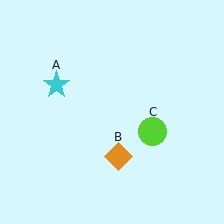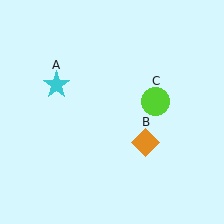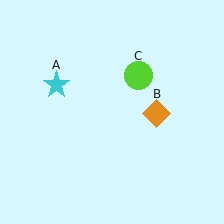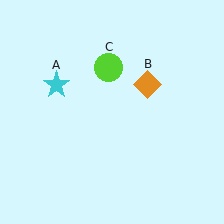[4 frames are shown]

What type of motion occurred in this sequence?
The orange diamond (object B), lime circle (object C) rotated counterclockwise around the center of the scene.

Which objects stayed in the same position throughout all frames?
Cyan star (object A) remained stationary.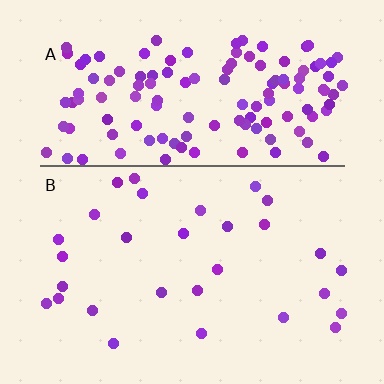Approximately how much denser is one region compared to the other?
Approximately 4.8× — region A over region B.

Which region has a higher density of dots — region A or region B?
A (the top).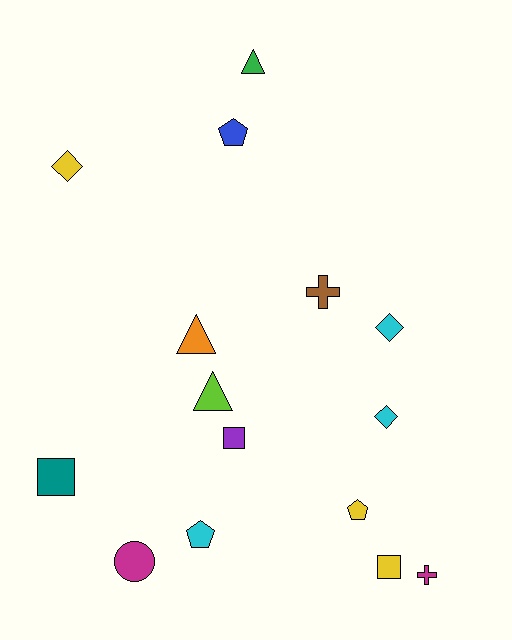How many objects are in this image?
There are 15 objects.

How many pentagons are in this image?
There are 3 pentagons.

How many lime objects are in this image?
There is 1 lime object.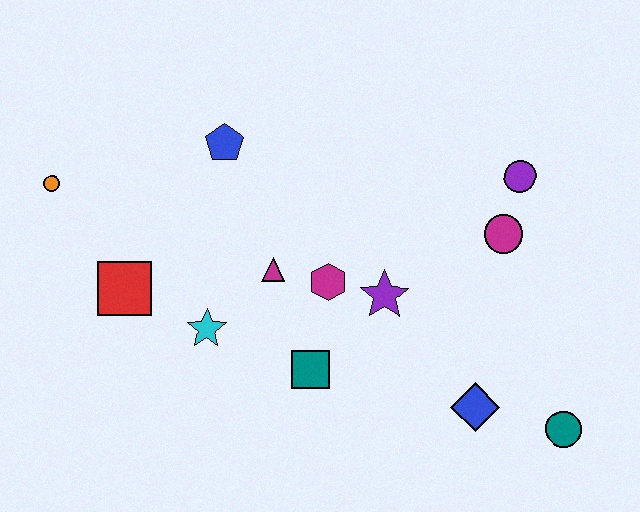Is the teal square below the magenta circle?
Yes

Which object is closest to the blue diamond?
The teal circle is closest to the blue diamond.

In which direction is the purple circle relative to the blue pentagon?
The purple circle is to the right of the blue pentagon.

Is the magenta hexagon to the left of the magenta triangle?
No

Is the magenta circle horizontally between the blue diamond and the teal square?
No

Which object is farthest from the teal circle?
The orange circle is farthest from the teal circle.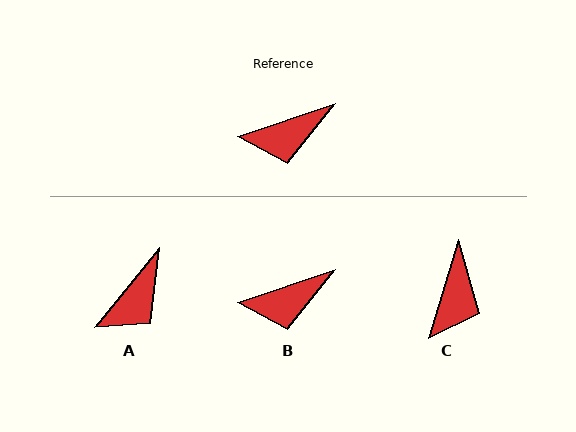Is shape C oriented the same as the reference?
No, it is off by about 55 degrees.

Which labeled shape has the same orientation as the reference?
B.